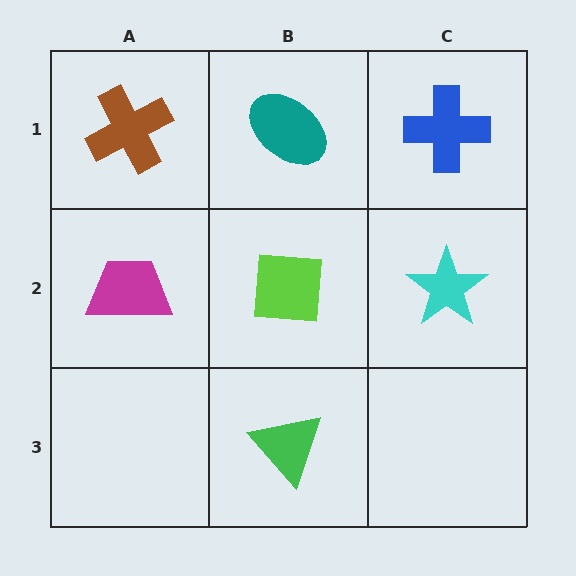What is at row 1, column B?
A teal ellipse.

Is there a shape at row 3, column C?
No, that cell is empty.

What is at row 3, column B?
A green triangle.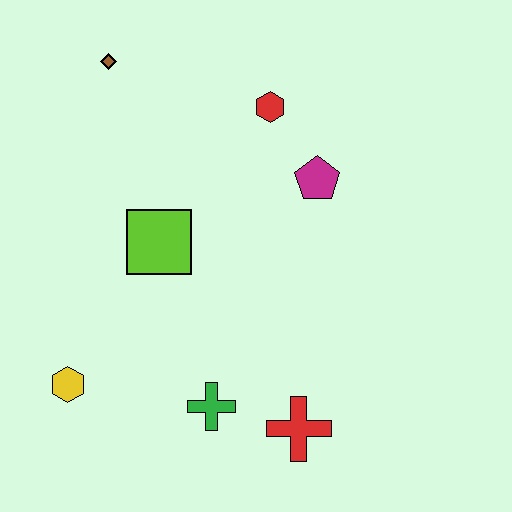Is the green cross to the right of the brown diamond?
Yes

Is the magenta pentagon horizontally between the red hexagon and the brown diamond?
No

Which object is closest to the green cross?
The red cross is closest to the green cross.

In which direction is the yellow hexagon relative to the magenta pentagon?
The yellow hexagon is to the left of the magenta pentagon.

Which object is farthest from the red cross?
The brown diamond is farthest from the red cross.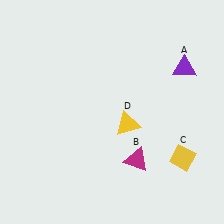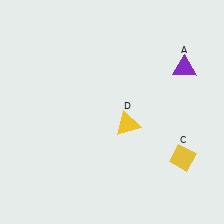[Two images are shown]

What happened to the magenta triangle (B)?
The magenta triangle (B) was removed in Image 2. It was in the bottom-right area of Image 1.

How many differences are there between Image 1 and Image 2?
There is 1 difference between the two images.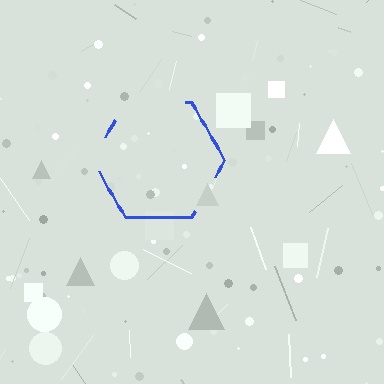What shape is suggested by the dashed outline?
The dashed outline suggests a hexagon.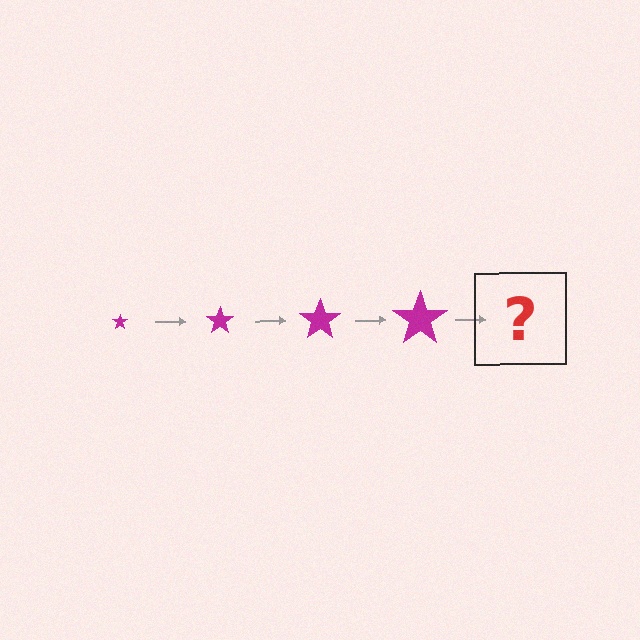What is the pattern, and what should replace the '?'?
The pattern is that the star gets progressively larger each step. The '?' should be a magenta star, larger than the previous one.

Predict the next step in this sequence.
The next step is a magenta star, larger than the previous one.